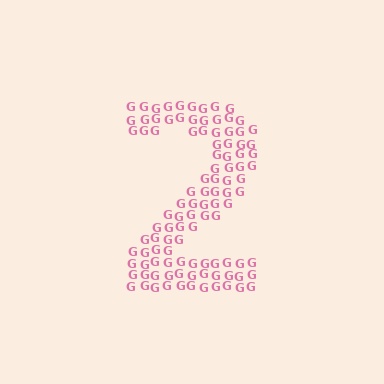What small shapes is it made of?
It is made of small letter G's.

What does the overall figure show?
The overall figure shows the digit 2.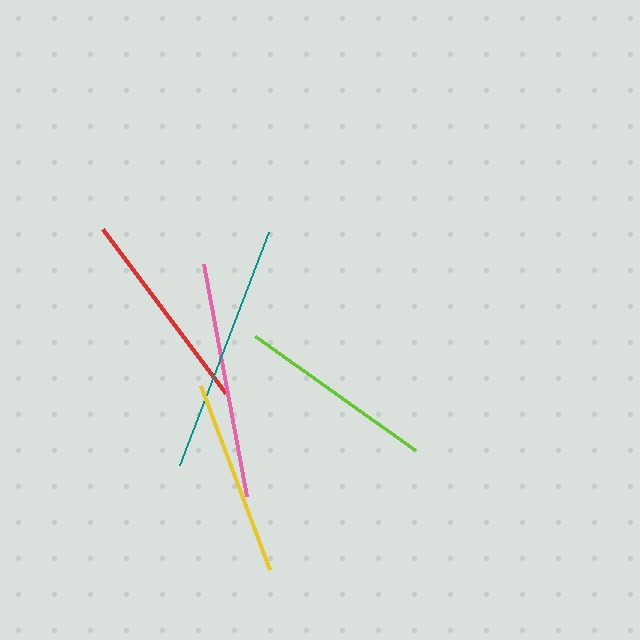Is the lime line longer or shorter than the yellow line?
The yellow line is longer than the lime line.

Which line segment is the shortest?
The lime line is the shortest at approximately 196 pixels.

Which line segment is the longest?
The teal line is the longest at approximately 250 pixels.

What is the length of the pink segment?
The pink segment is approximately 236 pixels long.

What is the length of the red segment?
The red segment is approximately 205 pixels long.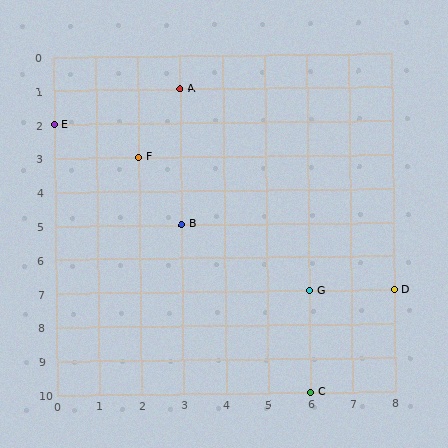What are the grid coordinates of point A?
Point A is at grid coordinates (3, 1).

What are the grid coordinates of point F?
Point F is at grid coordinates (2, 3).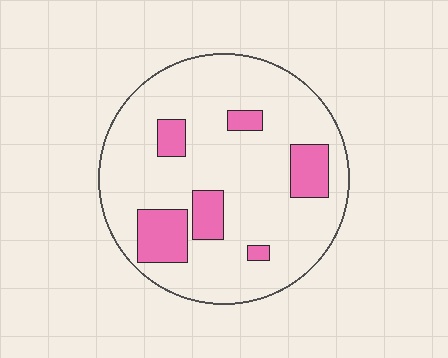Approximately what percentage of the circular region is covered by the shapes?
Approximately 15%.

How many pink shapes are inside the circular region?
6.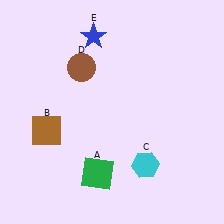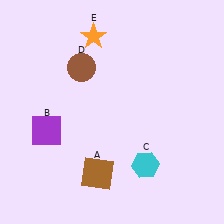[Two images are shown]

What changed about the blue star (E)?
In Image 1, E is blue. In Image 2, it changed to orange.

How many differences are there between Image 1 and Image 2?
There are 3 differences between the two images.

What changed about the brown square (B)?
In Image 1, B is brown. In Image 2, it changed to purple.